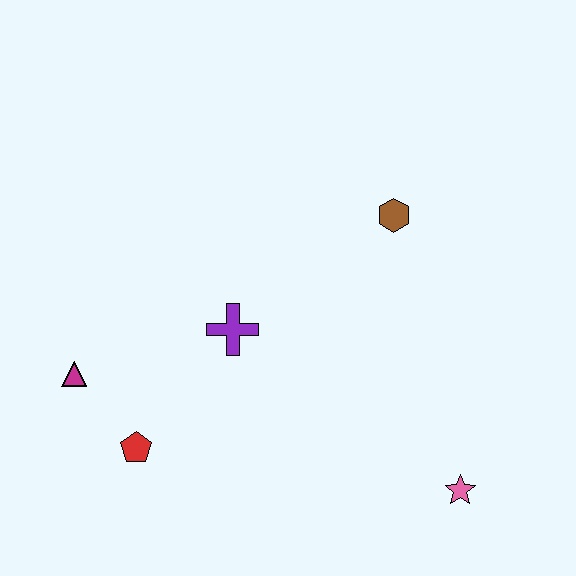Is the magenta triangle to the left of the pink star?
Yes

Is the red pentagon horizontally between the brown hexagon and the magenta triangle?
Yes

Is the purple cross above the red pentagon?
Yes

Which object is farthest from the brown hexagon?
The magenta triangle is farthest from the brown hexagon.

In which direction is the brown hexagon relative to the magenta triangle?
The brown hexagon is to the right of the magenta triangle.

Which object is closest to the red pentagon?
The magenta triangle is closest to the red pentagon.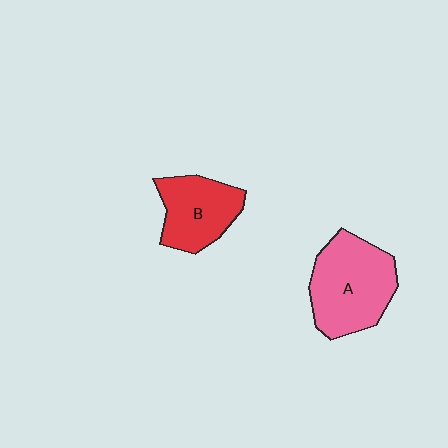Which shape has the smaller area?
Shape B (red).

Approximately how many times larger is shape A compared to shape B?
Approximately 1.4 times.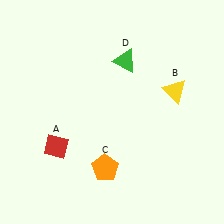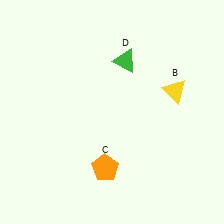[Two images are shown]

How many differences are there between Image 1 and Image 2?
There is 1 difference between the two images.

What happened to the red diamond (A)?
The red diamond (A) was removed in Image 2. It was in the bottom-left area of Image 1.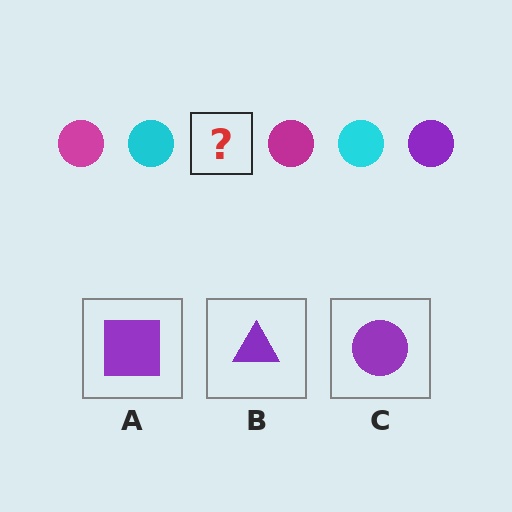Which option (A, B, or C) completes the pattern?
C.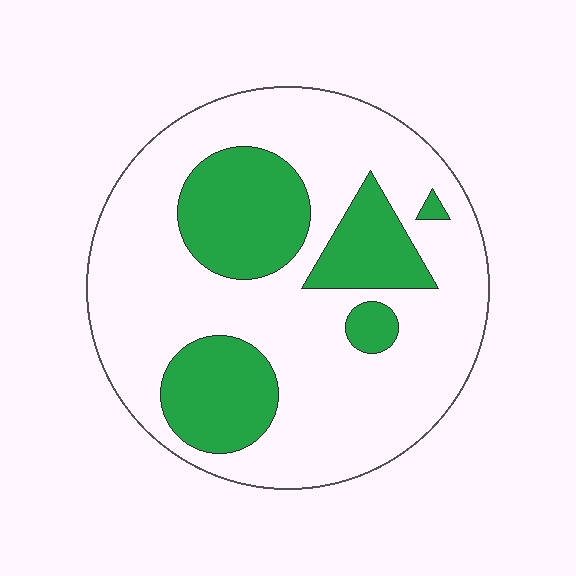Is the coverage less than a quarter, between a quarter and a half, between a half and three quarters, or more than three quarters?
Between a quarter and a half.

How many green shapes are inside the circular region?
5.